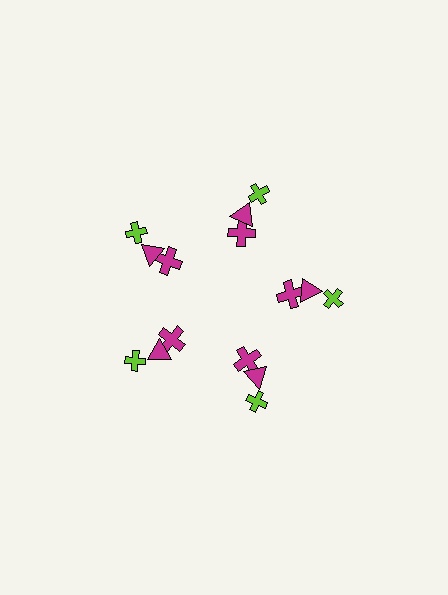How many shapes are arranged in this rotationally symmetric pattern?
There are 15 shapes, arranged in 5 groups of 3.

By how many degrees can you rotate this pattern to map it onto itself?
The pattern maps onto itself every 72 degrees of rotation.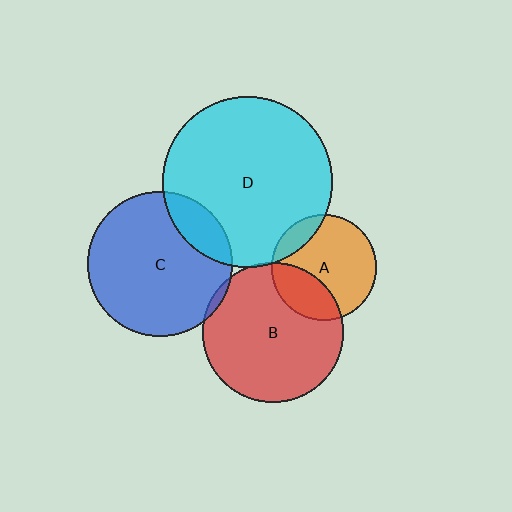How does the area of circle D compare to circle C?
Approximately 1.4 times.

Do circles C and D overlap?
Yes.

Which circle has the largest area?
Circle D (cyan).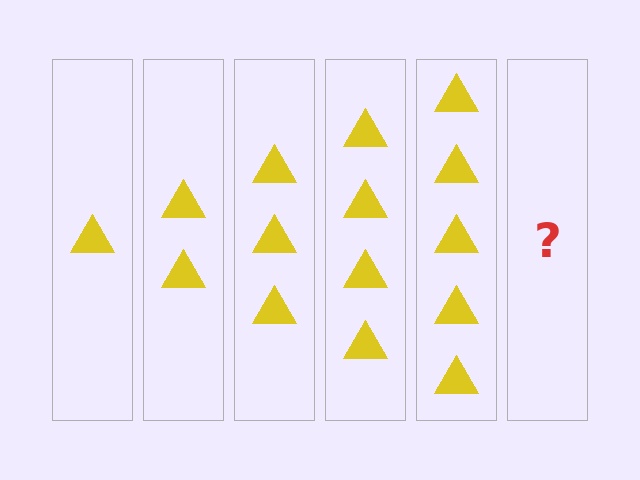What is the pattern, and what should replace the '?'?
The pattern is that each step adds one more triangle. The '?' should be 6 triangles.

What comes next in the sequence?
The next element should be 6 triangles.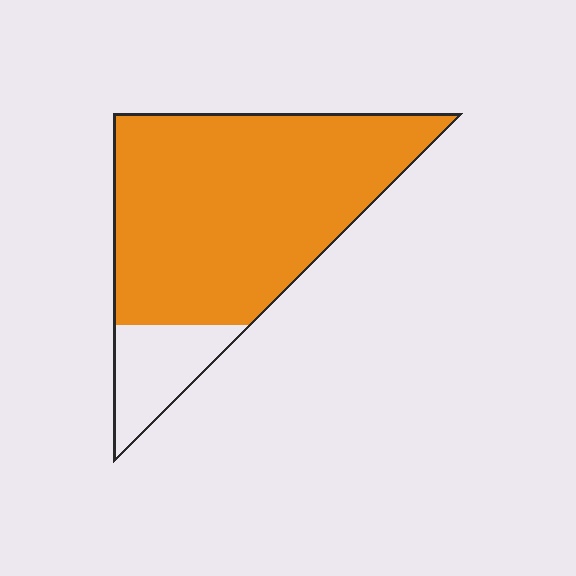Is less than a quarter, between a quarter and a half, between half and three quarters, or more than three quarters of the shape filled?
More than three quarters.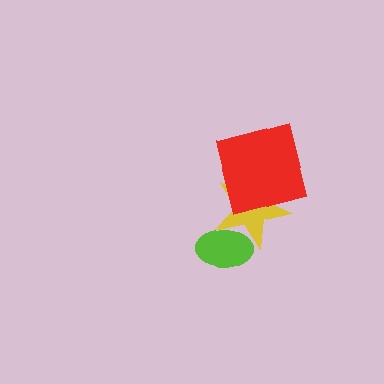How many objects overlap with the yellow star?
2 objects overlap with the yellow star.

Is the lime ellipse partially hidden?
Yes, it is partially covered by another shape.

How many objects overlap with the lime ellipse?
1 object overlaps with the lime ellipse.